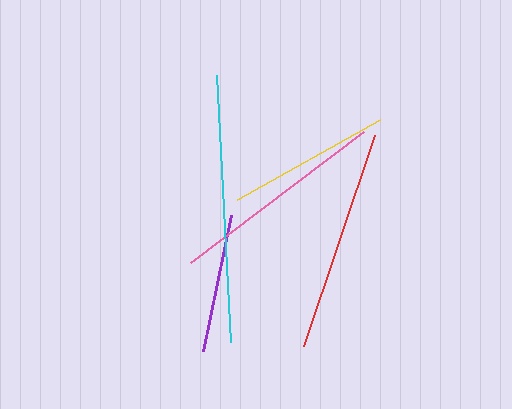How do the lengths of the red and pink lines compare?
The red and pink lines are approximately the same length.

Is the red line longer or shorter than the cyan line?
The cyan line is longer than the red line.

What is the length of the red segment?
The red segment is approximately 222 pixels long.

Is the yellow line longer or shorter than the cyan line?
The cyan line is longer than the yellow line.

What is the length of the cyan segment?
The cyan segment is approximately 267 pixels long.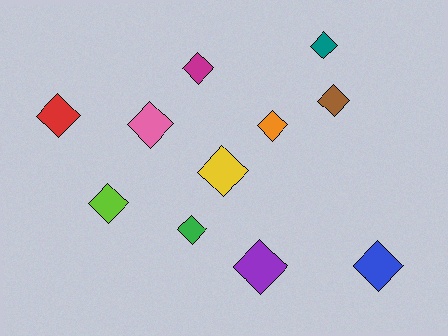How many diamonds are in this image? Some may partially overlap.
There are 11 diamonds.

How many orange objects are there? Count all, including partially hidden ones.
There is 1 orange object.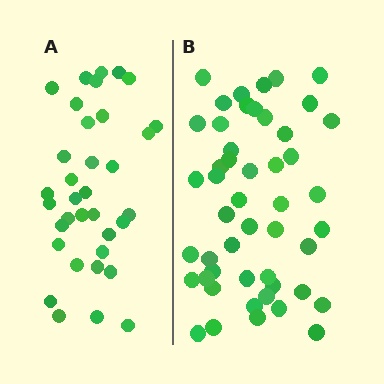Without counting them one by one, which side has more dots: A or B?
Region B (the right region) has more dots.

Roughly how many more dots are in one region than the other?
Region B has approximately 15 more dots than region A.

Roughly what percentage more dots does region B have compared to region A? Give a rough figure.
About 40% more.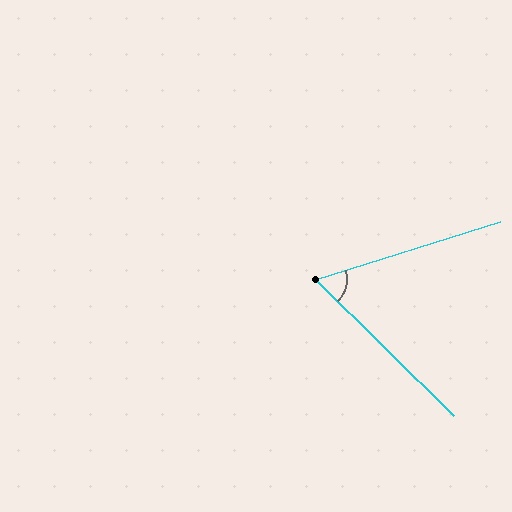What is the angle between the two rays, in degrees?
Approximately 62 degrees.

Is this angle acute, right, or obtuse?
It is acute.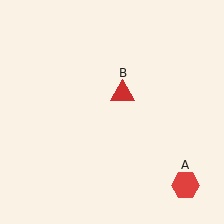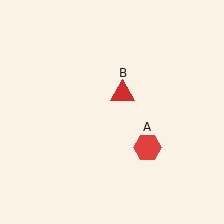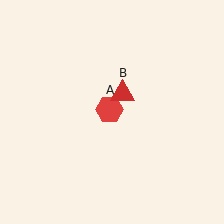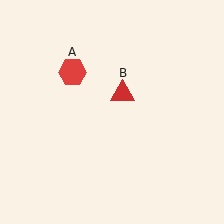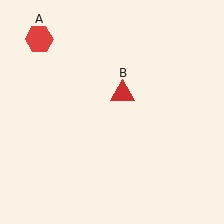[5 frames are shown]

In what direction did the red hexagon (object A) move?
The red hexagon (object A) moved up and to the left.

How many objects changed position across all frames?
1 object changed position: red hexagon (object A).